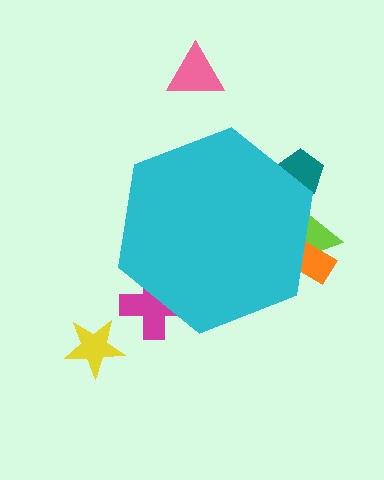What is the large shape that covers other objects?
A cyan hexagon.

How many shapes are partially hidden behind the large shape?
4 shapes are partially hidden.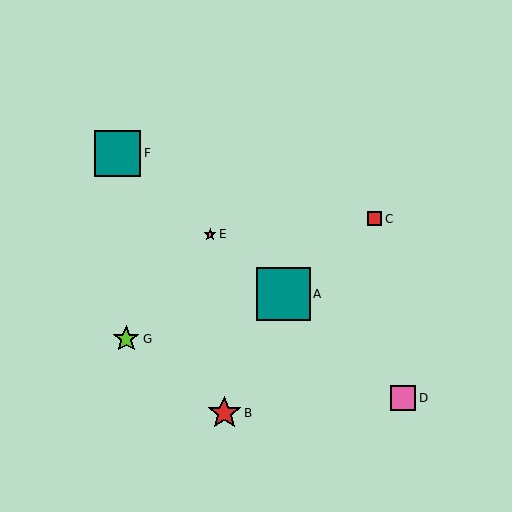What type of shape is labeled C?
Shape C is a red square.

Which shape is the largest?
The teal square (labeled A) is the largest.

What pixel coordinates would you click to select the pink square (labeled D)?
Click at (403, 398) to select the pink square D.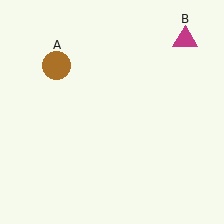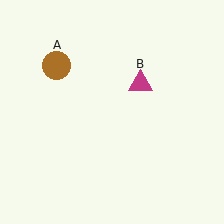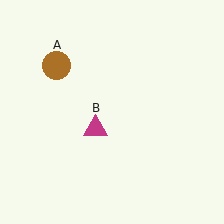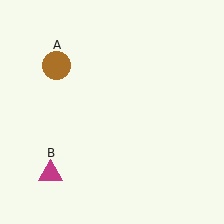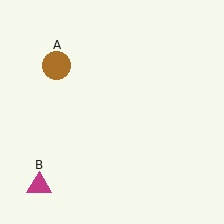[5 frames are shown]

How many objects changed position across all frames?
1 object changed position: magenta triangle (object B).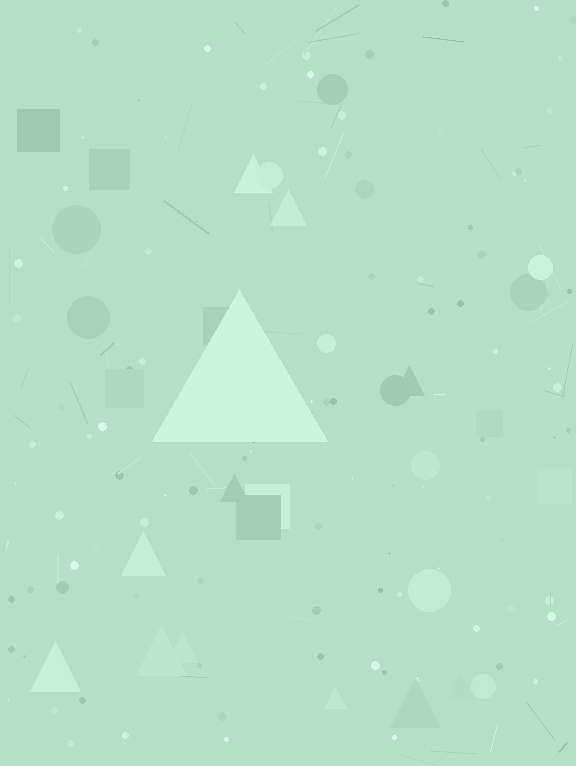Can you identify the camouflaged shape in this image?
The camouflaged shape is a triangle.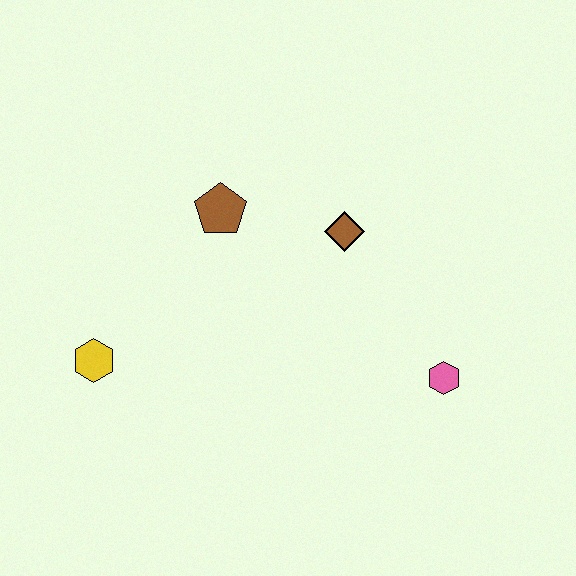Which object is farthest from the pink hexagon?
The yellow hexagon is farthest from the pink hexagon.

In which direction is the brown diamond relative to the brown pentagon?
The brown diamond is to the right of the brown pentagon.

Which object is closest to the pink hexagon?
The brown diamond is closest to the pink hexagon.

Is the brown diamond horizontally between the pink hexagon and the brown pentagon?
Yes